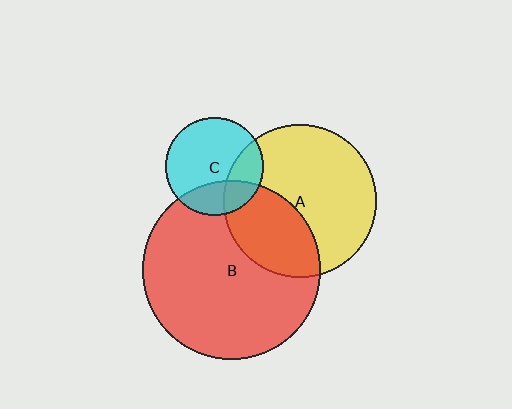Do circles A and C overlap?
Yes.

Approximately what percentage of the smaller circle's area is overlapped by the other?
Approximately 25%.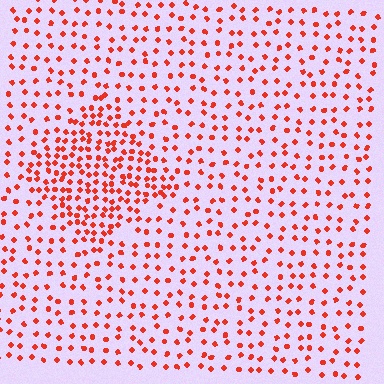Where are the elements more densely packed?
The elements are more densely packed inside the diamond boundary.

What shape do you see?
I see a diamond.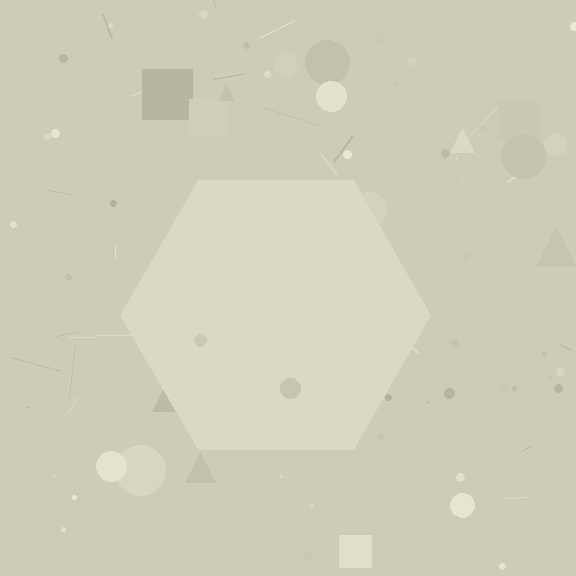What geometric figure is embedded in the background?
A hexagon is embedded in the background.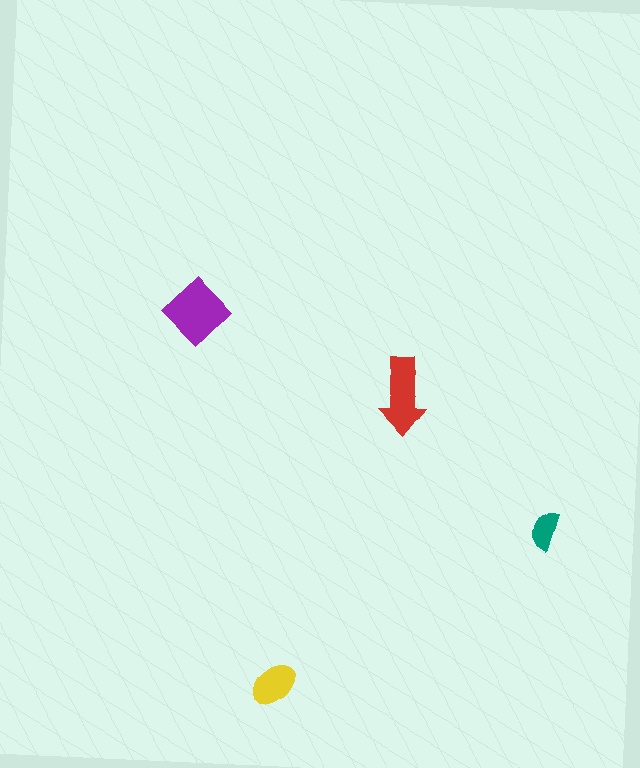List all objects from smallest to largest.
The teal semicircle, the yellow ellipse, the red arrow, the purple diamond.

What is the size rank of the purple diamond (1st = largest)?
1st.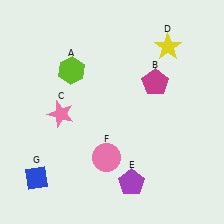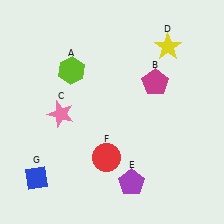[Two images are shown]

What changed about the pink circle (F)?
In Image 1, F is pink. In Image 2, it changed to red.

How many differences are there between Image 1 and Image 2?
There is 1 difference between the two images.